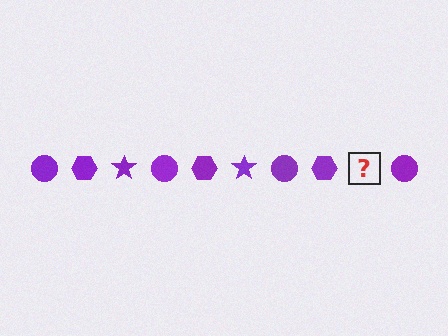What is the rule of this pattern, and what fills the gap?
The rule is that the pattern cycles through circle, hexagon, star shapes in purple. The gap should be filled with a purple star.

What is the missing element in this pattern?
The missing element is a purple star.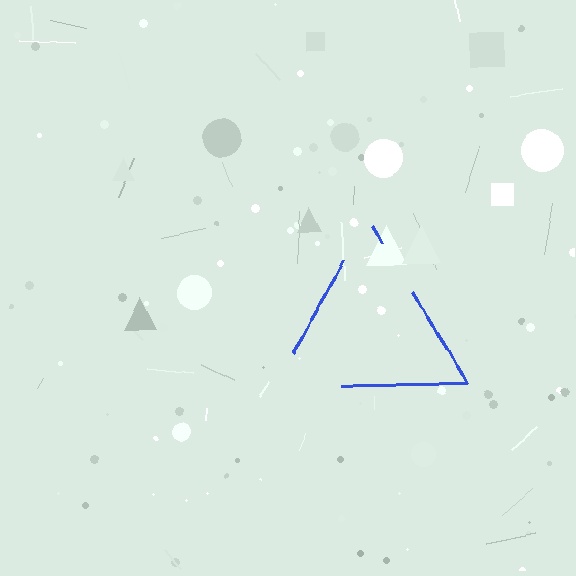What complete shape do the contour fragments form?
The contour fragments form a triangle.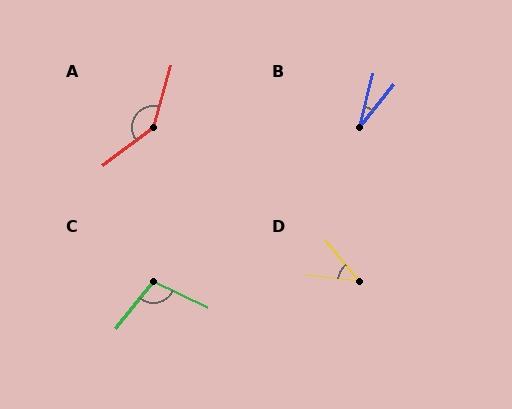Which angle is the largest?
A, at approximately 143 degrees.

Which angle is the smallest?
B, at approximately 25 degrees.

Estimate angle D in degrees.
Approximately 44 degrees.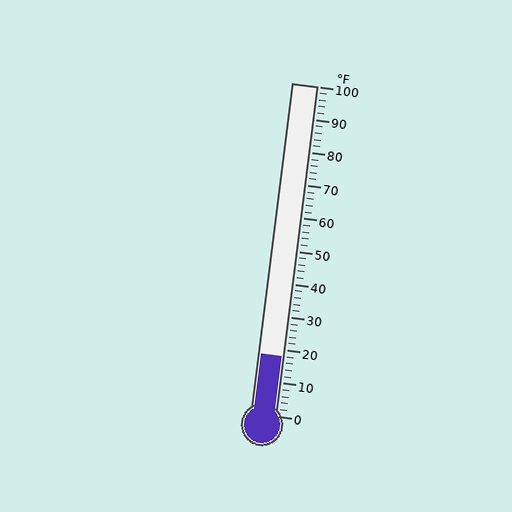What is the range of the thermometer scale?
The thermometer scale ranges from 0°F to 100°F.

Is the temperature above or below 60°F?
The temperature is below 60°F.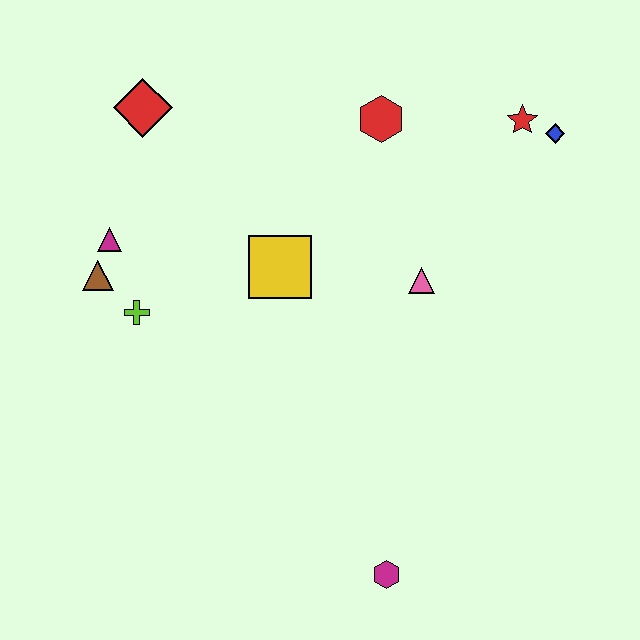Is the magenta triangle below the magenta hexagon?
No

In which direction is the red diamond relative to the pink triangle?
The red diamond is to the left of the pink triangle.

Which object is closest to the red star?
The blue diamond is closest to the red star.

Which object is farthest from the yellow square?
The magenta hexagon is farthest from the yellow square.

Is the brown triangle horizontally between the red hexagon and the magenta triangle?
No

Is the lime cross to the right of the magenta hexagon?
No